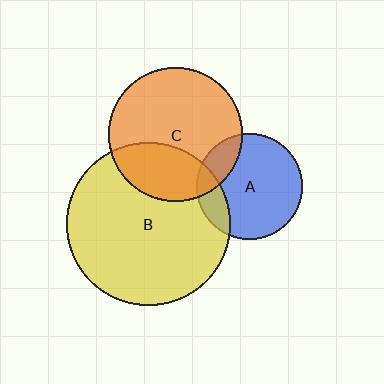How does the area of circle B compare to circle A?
Approximately 2.4 times.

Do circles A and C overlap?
Yes.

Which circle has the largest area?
Circle B (yellow).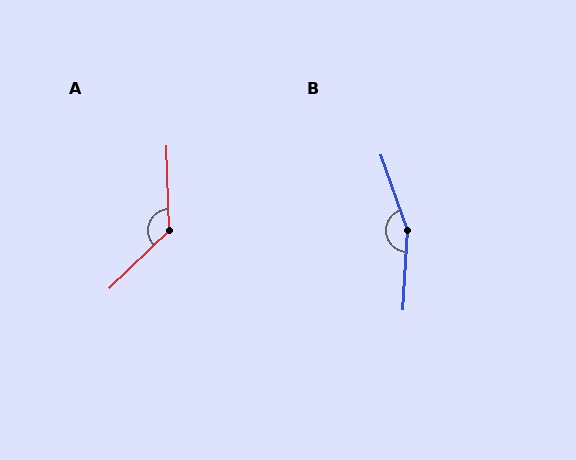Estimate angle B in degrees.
Approximately 158 degrees.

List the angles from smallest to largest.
A (133°), B (158°).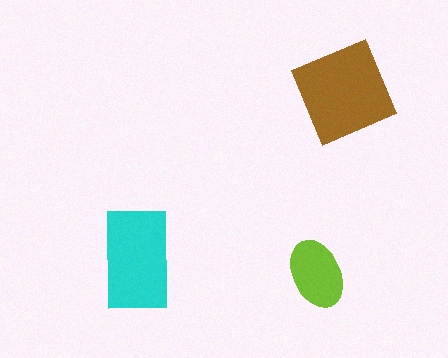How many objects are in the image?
There are 3 objects in the image.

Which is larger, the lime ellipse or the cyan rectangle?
The cyan rectangle.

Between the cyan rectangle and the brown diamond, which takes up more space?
The brown diamond.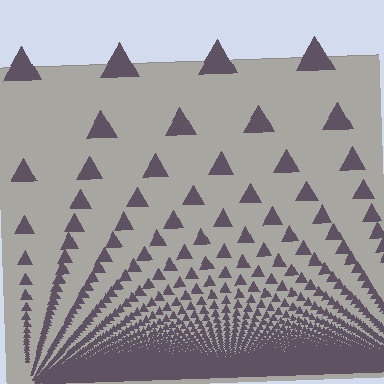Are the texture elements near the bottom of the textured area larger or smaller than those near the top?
Smaller. The gradient is inverted — elements near the bottom are smaller and denser.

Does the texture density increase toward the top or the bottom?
Density increases toward the bottom.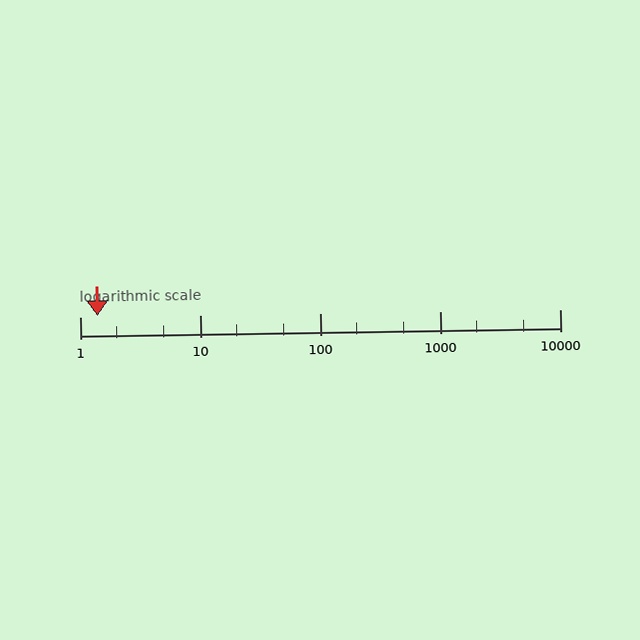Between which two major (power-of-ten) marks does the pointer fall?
The pointer is between 1 and 10.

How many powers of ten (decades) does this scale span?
The scale spans 4 decades, from 1 to 10000.